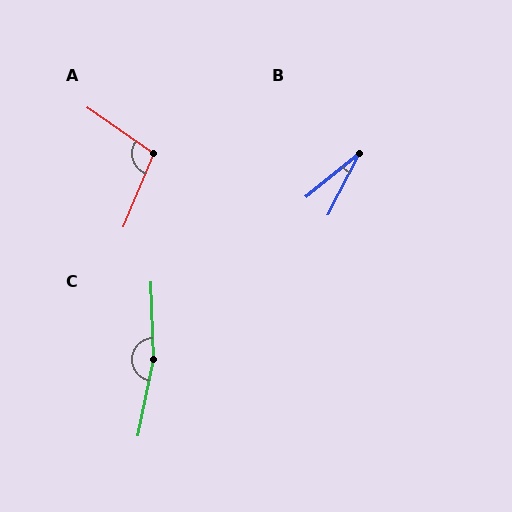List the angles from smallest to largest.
B (24°), A (103°), C (167°).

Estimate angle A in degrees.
Approximately 103 degrees.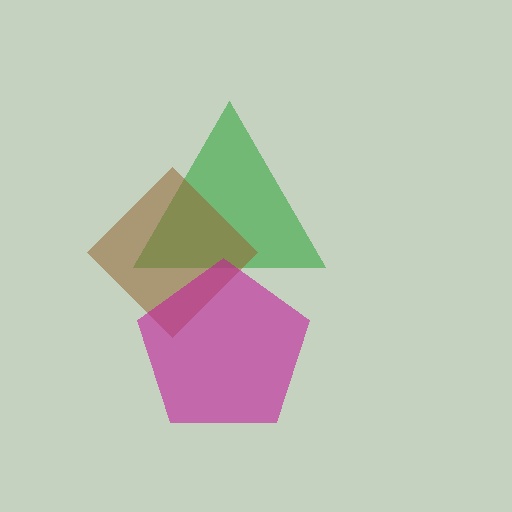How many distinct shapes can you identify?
There are 3 distinct shapes: a green triangle, a brown diamond, a magenta pentagon.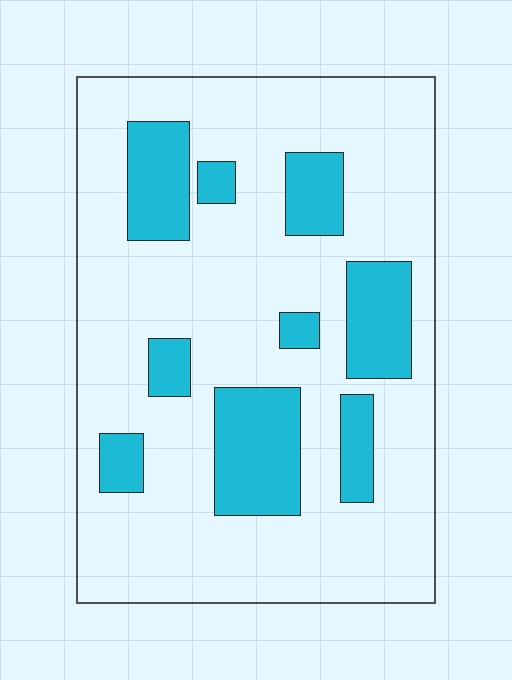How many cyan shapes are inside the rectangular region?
9.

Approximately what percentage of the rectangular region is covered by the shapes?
Approximately 25%.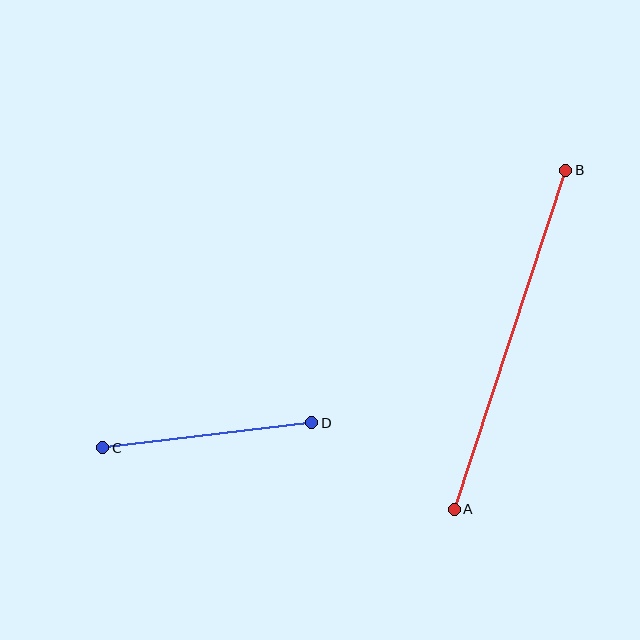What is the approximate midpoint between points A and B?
The midpoint is at approximately (510, 340) pixels.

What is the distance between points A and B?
The distance is approximately 357 pixels.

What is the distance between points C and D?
The distance is approximately 211 pixels.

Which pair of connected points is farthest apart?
Points A and B are farthest apart.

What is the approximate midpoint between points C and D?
The midpoint is at approximately (207, 435) pixels.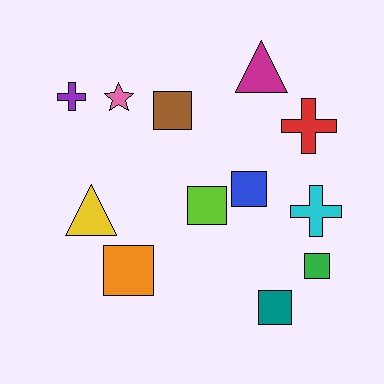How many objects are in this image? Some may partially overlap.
There are 12 objects.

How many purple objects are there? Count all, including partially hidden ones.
There is 1 purple object.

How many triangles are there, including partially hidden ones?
There are 2 triangles.